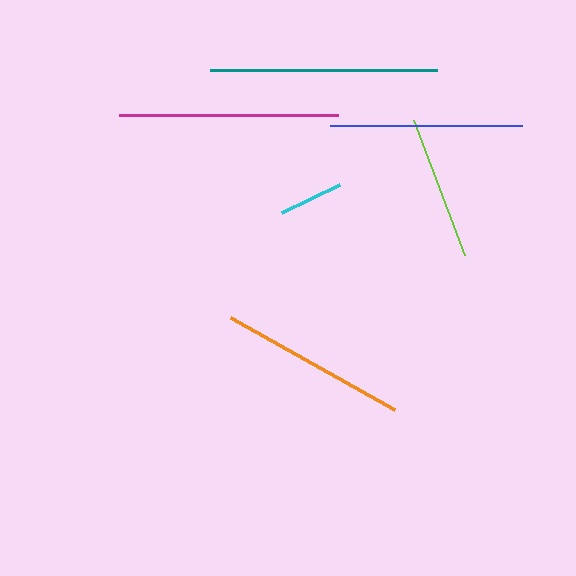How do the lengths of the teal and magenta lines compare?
The teal and magenta lines are approximately the same length.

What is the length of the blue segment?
The blue segment is approximately 191 pixels long.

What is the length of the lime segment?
The lime segment is approximately 145 pixels long.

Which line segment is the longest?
The teal line is the longest at approximately 228 pixels.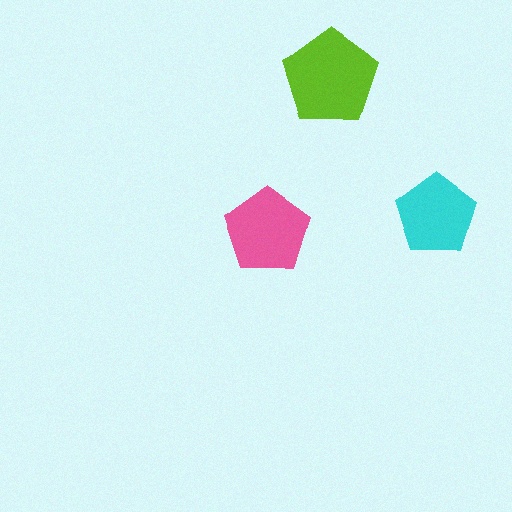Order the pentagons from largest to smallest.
the lime one, the pink one, the cyan one.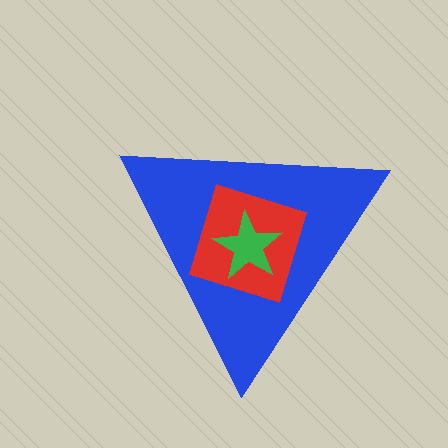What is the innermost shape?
The green star.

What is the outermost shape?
The blue triangle.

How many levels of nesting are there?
3.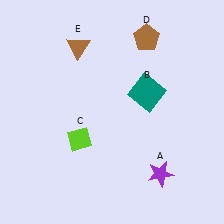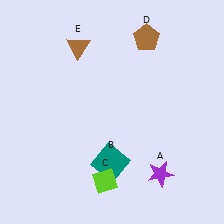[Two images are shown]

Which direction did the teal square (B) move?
The teal square (B) moved down.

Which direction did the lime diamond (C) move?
The lime diamond (C) moved down.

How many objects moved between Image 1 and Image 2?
2 objects moved between the two images.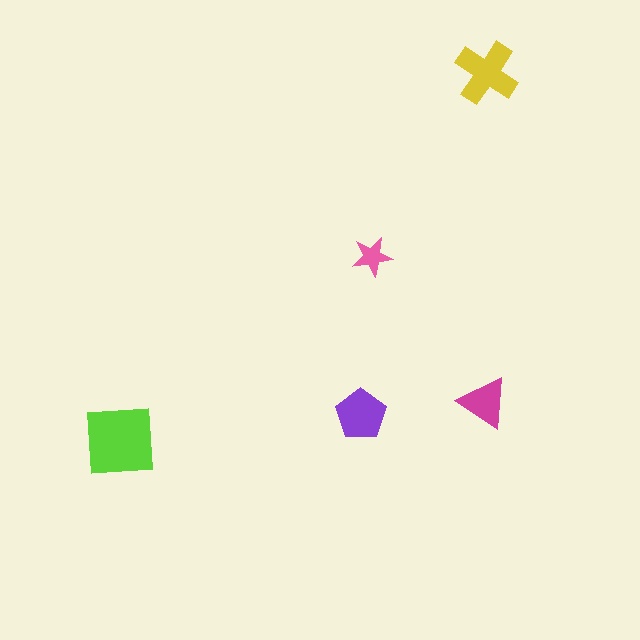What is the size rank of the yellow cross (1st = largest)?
2nd.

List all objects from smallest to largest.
The pink star, the magenta triangle, the purple pentagon, the yellow cross, the lime square.